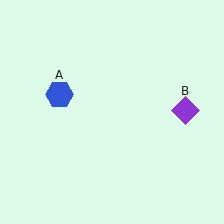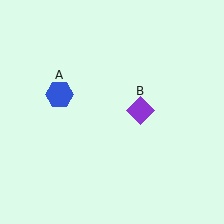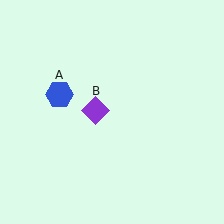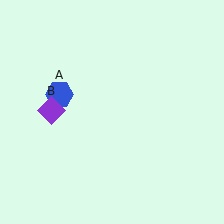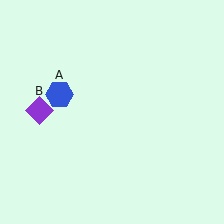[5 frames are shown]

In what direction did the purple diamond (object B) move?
The purple diamond (object B) moved left.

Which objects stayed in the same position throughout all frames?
Blue hexagon (object A) remained stationary.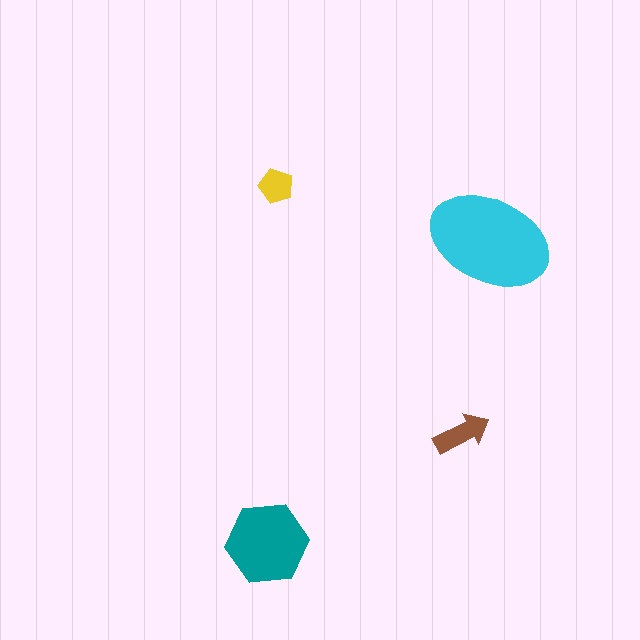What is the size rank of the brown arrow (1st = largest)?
3rd.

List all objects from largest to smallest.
The cyan ellipse, the teal hexagon, the brown arrow, the yellow pentagon.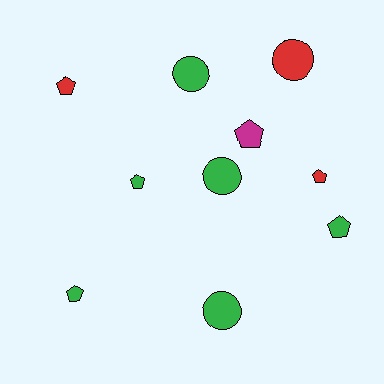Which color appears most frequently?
Green, with 6 objects.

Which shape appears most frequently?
Pentagon, with 6 objects.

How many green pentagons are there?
There are 3 green pentagons.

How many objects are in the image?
There are 10 objects.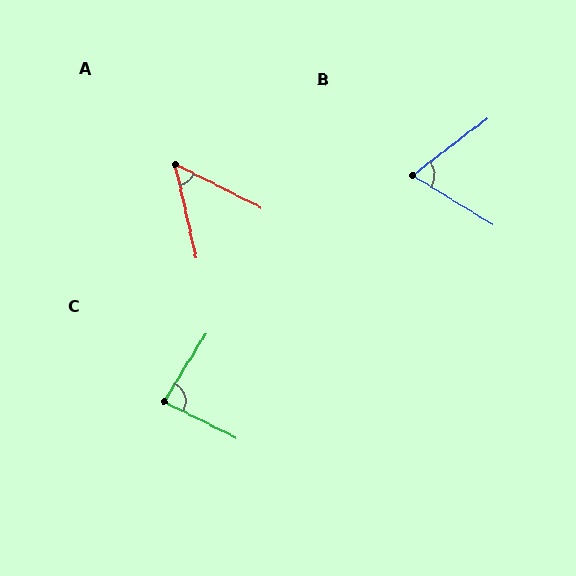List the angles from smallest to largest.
A (51°), B (69°), C (85°).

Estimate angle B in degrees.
Approximately 69 degrees.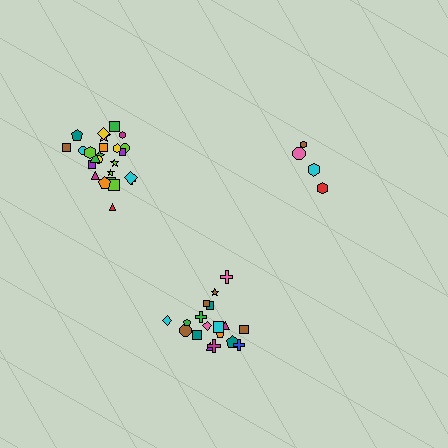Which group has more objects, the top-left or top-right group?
The top-left group.